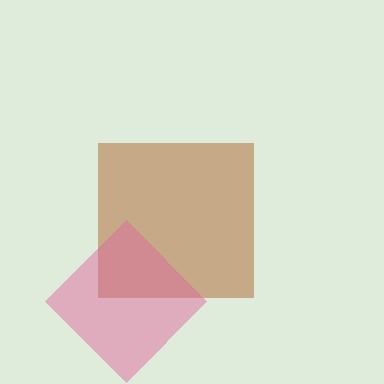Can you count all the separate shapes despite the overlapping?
Yes, there are 2 separate shapes.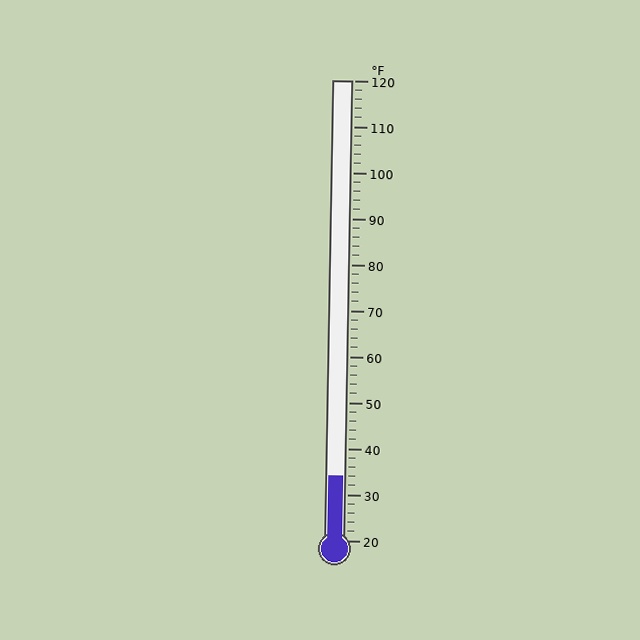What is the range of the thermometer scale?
The thermometer scale ranges from 20°F to 120°F.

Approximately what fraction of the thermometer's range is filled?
The thermometer is filled to approximately 15% of its range.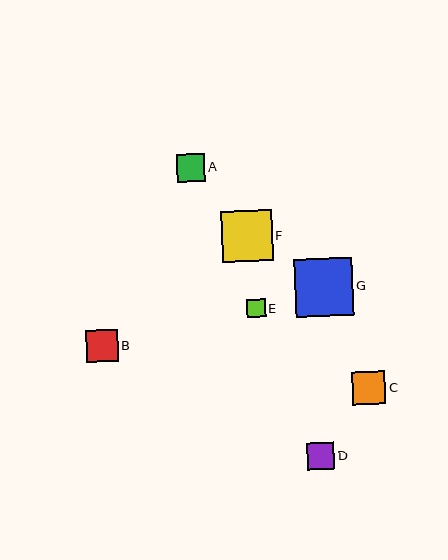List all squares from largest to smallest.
From largest to smallest: G, F, C, B, A, D, E.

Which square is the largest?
Square G is the largest with a size of approximately 58 pixels.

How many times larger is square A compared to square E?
Square A is approximately 1.5 times the size of square E.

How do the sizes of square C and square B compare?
Square C and square B are approximately the same size.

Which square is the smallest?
Square E is the smallest with a size of approximately 18 pixels.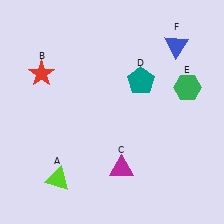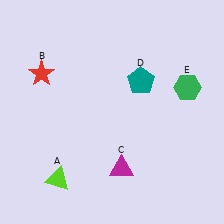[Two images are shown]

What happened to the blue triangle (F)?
The blue triangle (F) was removed in Image 2. It was in the top-right area of Image 1.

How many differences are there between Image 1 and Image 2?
There is 1 difference between the two images.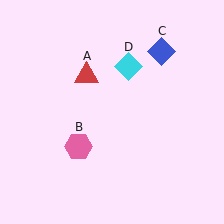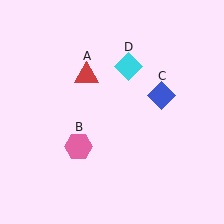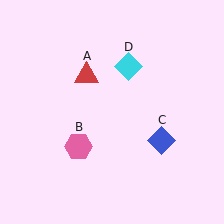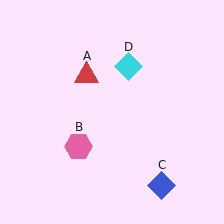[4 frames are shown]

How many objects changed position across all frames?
1 object changed position: blue diamond (object C).